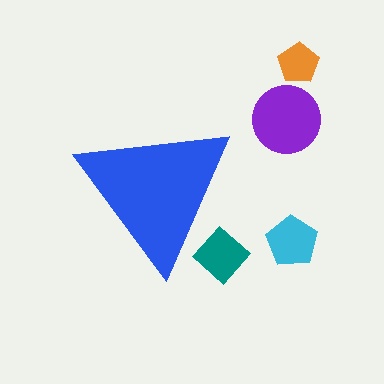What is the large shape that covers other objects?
A blue triangle.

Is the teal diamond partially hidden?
Yes, the teal diamond is partially hidden behind the blue triangle.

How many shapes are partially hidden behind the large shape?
1 shape is partially hidden.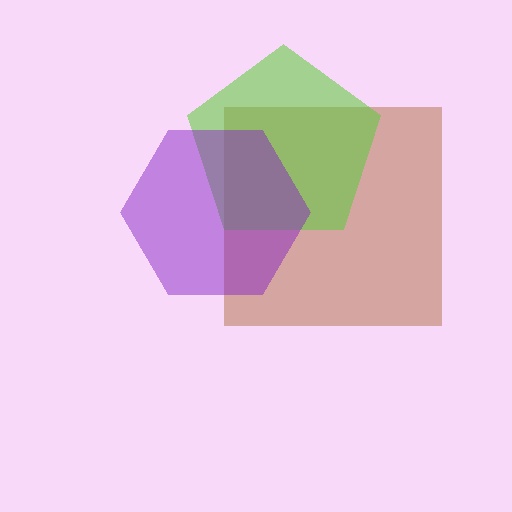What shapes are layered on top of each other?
The layered shapes are: a brown square, a lime pentagon, a purple hexagon.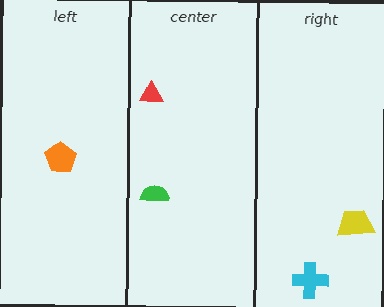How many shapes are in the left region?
1.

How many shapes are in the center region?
2.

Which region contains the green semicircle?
The center region.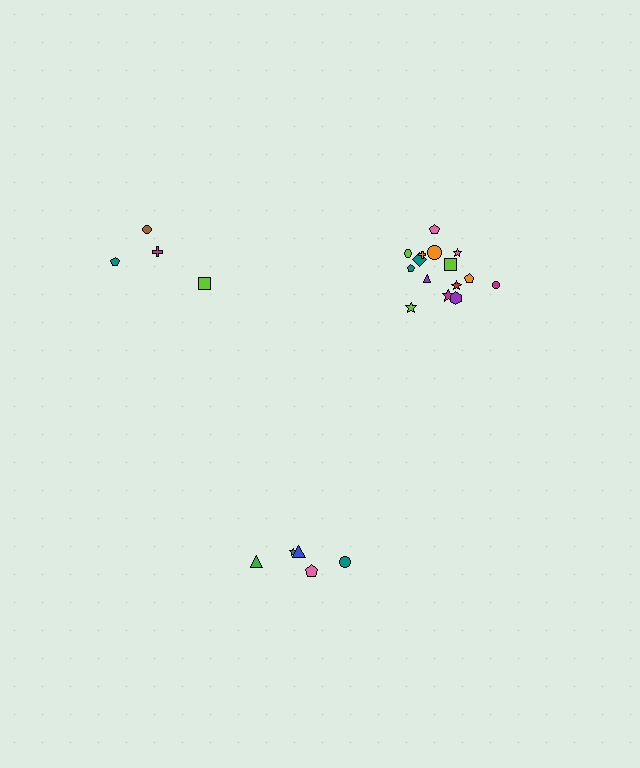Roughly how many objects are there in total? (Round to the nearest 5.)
Roughly 25 objects in total.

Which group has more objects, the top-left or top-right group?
The top-right group.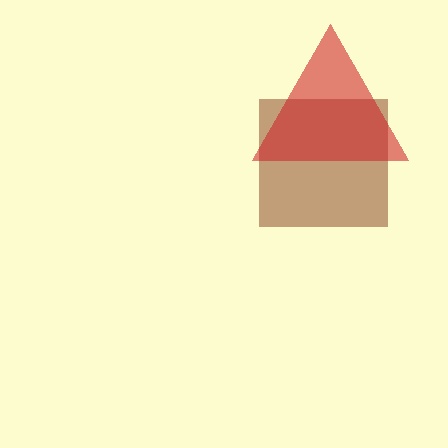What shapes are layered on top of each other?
The layered shapes are: a brown square, a red triangle.